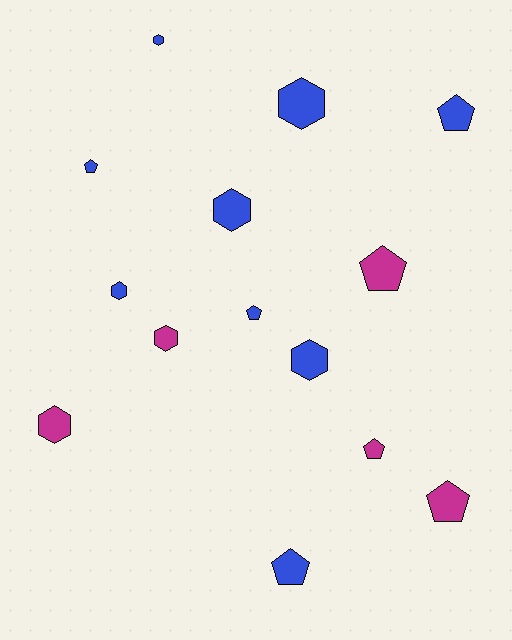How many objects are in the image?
There are 14 objects.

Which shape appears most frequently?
Hexagon, with 7 objects.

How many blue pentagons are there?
There are 4 blue pentagons.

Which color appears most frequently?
Blue, with 9 objects.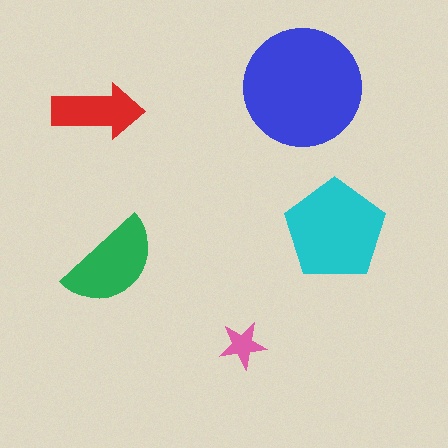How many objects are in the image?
There are 5 objects in the image.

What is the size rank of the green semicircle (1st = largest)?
3rd.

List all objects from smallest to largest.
The pink star, the red arrow, the green semicircle, the cyan pentagon, the blue circle.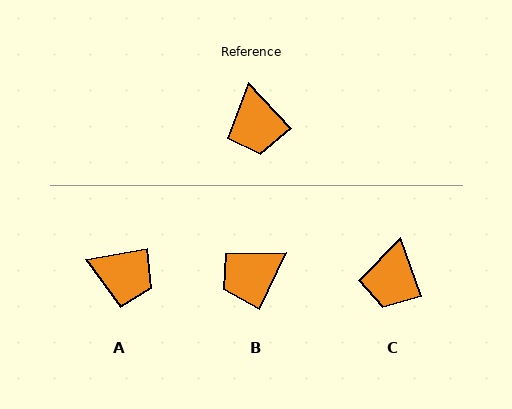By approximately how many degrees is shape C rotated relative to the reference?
Approximately 24 degrees clockwise.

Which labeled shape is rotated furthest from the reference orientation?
B, about 68 degrees away.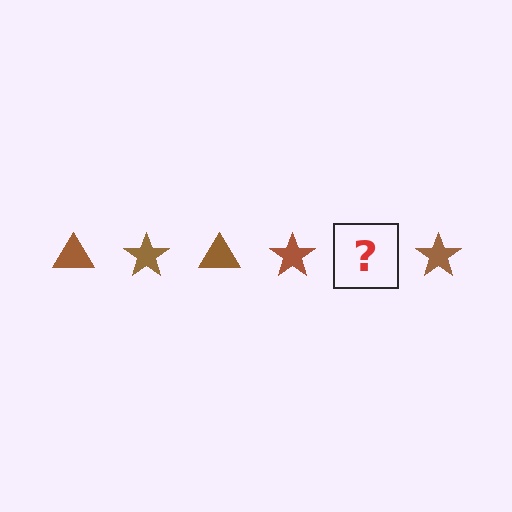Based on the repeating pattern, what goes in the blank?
The blank should be a brown triangle.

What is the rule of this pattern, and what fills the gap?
The rule is that the pattern cycles through triangle, star shapes in brown. The gap should be filled with a brown triangle.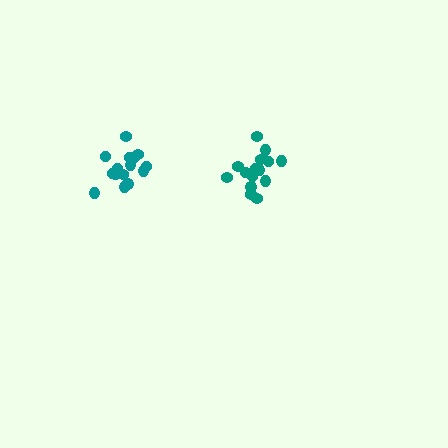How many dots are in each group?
Group 1: 16 dots, Group 2: 15 dots (31 total).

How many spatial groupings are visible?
There are 2 spatial groupings.